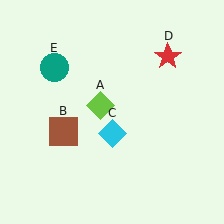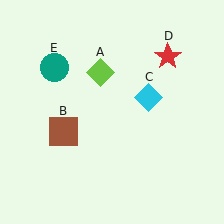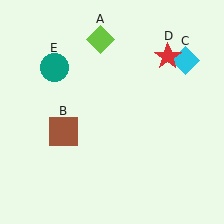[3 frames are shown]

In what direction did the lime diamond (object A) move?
The lime diamond (object A) moved up.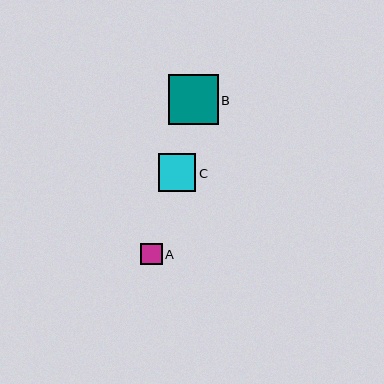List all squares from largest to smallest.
From largest to smallest: B, C, A.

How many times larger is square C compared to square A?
Square C is approximately 1.8 times the size of square A.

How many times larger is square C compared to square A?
Square C is approximately 1.8 times the size of square A.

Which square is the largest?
Square B is the largest with a size of approximately 50 pixels.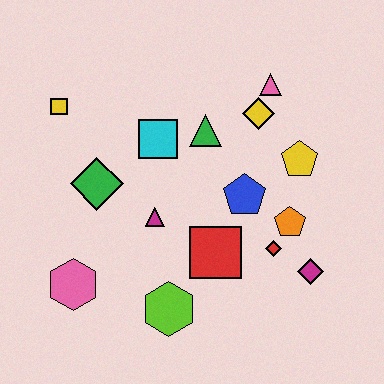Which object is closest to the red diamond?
The orange pentagon is closest to the red diamond.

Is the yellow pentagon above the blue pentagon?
Yes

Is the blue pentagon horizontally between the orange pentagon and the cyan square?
Yes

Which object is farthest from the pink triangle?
The pink hexagon is farthest from the pink triangle.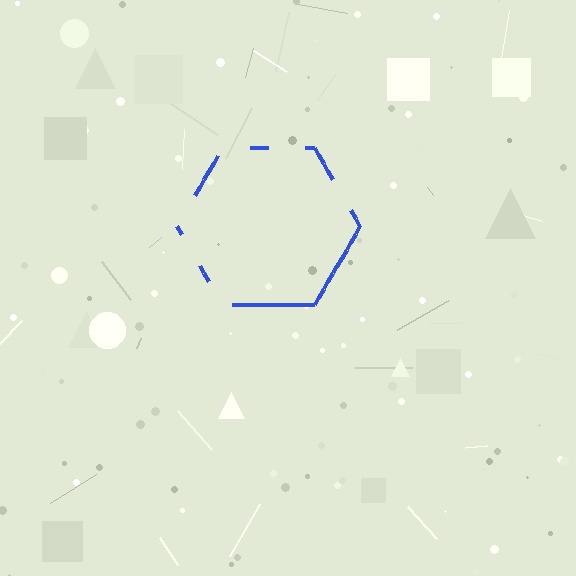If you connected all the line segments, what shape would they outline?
They would outline a hexagon.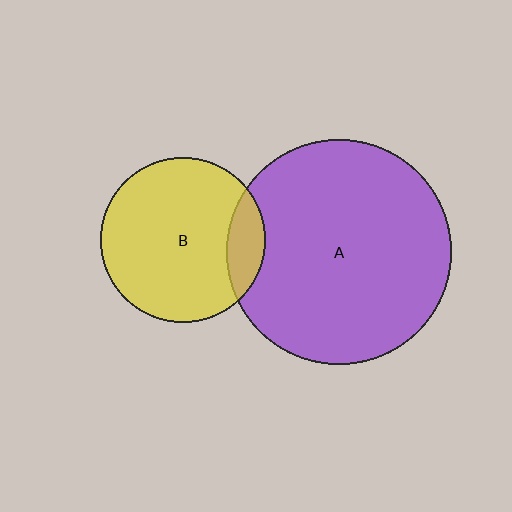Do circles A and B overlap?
Yes.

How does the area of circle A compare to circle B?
Approximately 1.9 times.